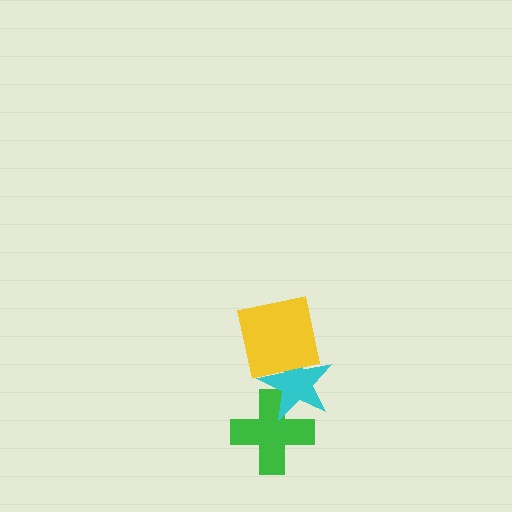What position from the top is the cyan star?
The cyan star is 2nd from the top.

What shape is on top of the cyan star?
The yellow square is on top of the cyan star.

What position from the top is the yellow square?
The yellow square is 1st from the top.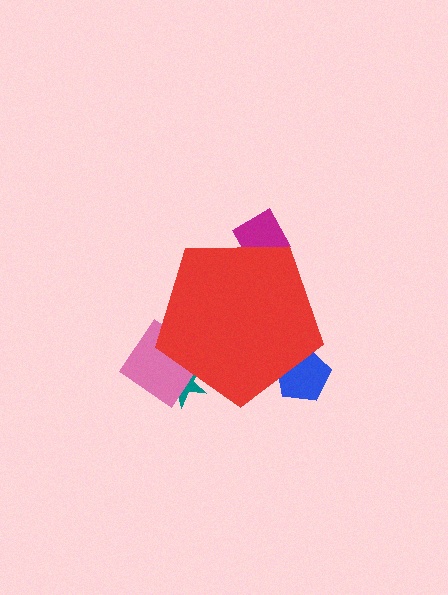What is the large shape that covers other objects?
A red pentagon.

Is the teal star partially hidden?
Yes, the teal star is partially hidden behind the red pentagon.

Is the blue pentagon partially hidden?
Yes, the blue pentagon is partially hidden behind the red pentagon.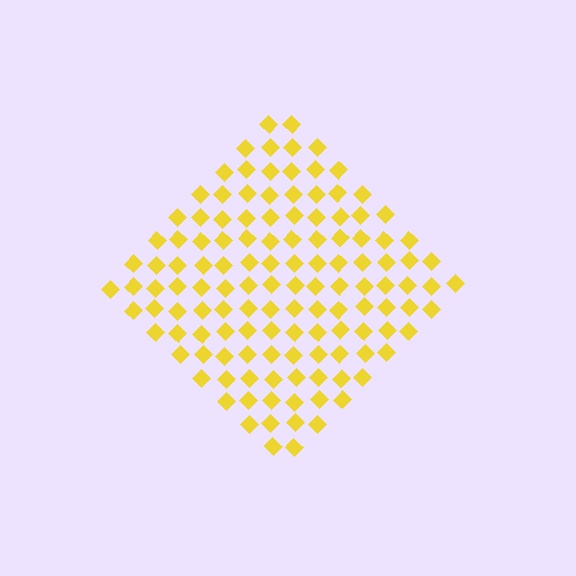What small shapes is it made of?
It is made of small diamonds.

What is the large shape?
The large shape is a diamond.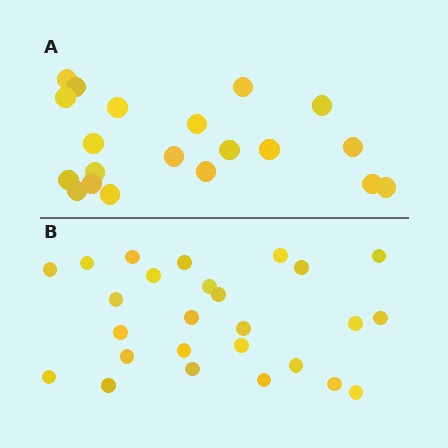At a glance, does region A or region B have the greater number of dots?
Region B (the bottom region) has more dots.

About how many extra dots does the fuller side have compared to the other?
Region B has about 6 more dots than region A.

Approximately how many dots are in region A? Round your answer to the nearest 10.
About 20 dots.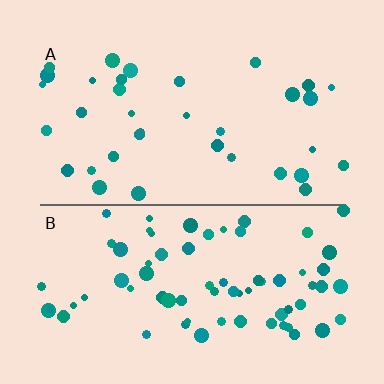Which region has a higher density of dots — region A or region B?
B (the bottom).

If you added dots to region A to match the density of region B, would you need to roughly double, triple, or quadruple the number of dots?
Approximately double.